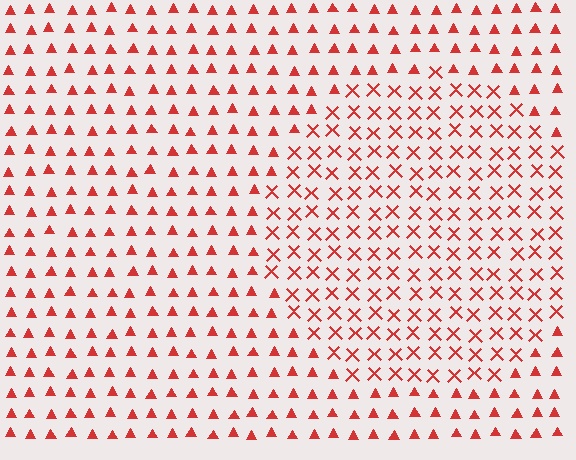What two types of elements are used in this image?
The image uses X marks inside the circle region and triangles outside it.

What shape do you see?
I see a circle.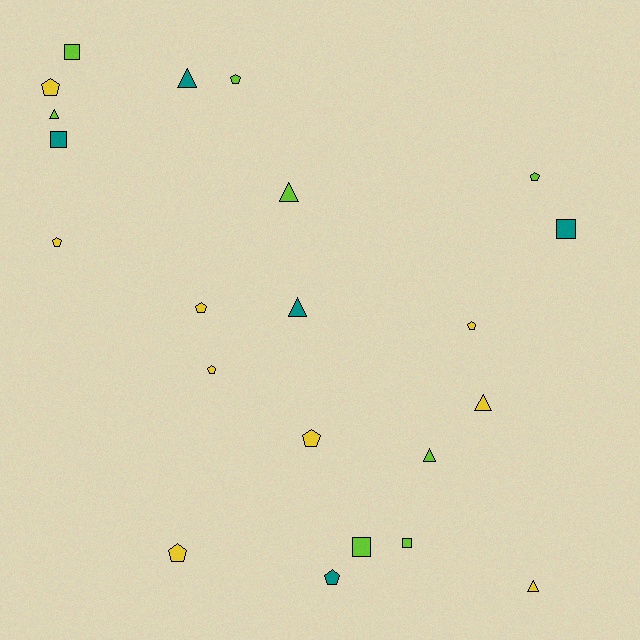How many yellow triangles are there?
There are 2 yellow triangles.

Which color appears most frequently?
Yellow, with 9 objects.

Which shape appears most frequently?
Pentagon, with 10 objects.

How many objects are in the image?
There are 22 objects.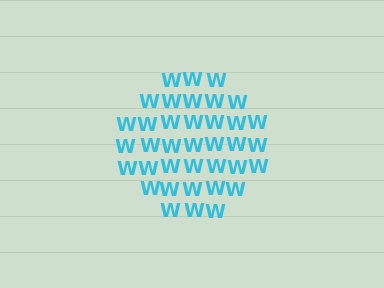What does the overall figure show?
The overall figure shows a circle.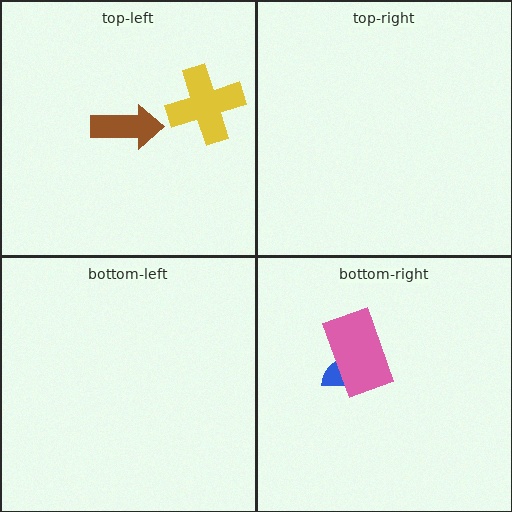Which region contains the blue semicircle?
The bottom-right region.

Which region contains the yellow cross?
The top-left region.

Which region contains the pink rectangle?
The bottom-right region.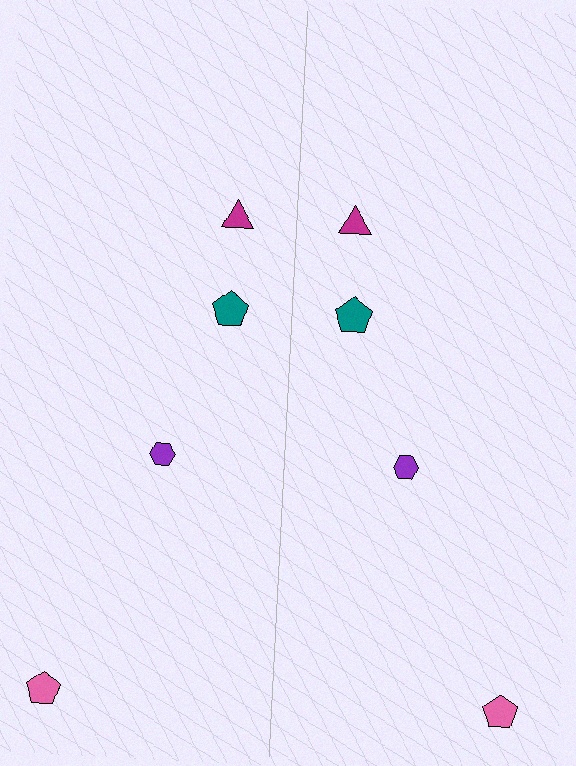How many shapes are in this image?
There are 8 shapes in this image.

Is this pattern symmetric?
Yes, this pattern has bilateral (reflection) symmetry.